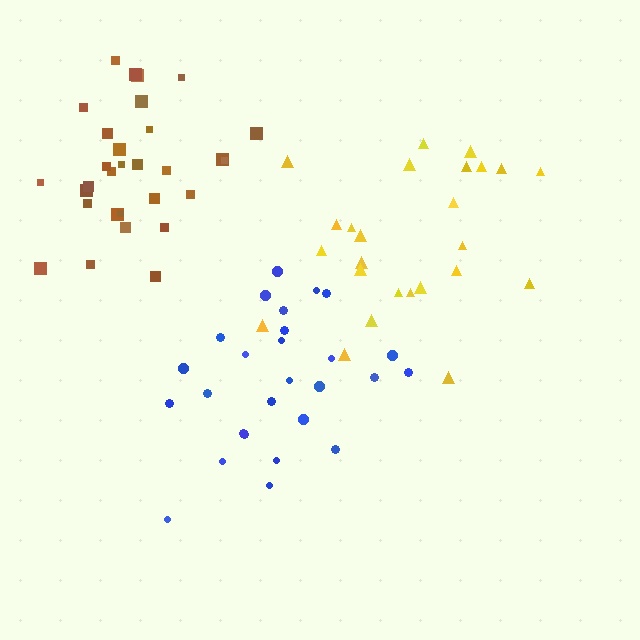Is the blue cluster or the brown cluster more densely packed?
Brown.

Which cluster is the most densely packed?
Brown.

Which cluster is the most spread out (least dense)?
Yellow.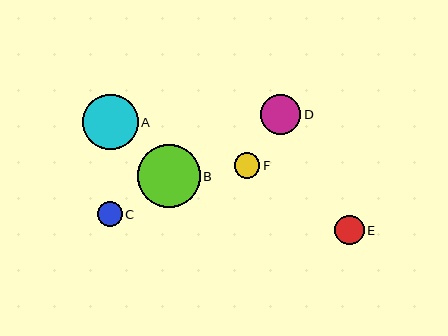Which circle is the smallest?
Circle C is the smallest with a size of approximately 25 pixels.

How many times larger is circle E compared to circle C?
Circle E is approximately 1.2 times the size of circle C.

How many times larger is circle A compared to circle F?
Circle A is approximately 2.2 times the size of circle F.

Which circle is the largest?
Circle B is the largest with a size of approximately 63 pixels.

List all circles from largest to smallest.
From largest to smallest: B, A, D, E, F, C.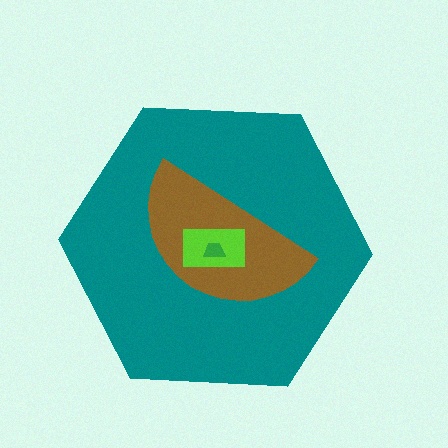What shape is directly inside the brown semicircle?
The lime rectangle.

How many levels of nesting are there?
4.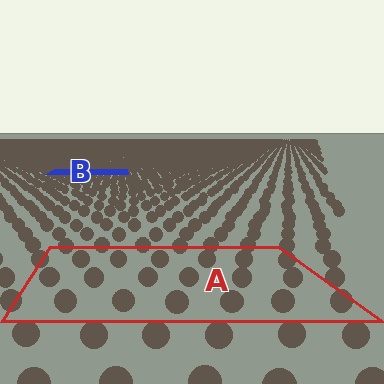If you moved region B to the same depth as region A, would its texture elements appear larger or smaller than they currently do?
They would appear larger. At a closer depth, the same texture elements are projected at a bigger on-screen size.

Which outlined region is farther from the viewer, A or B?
Region B is farther from the viewer — the texture elements inside it appear smaller and more densely packed.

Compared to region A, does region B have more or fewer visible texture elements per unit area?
Region B has more texture elements per unit area — they are packed more densely because it is farther away.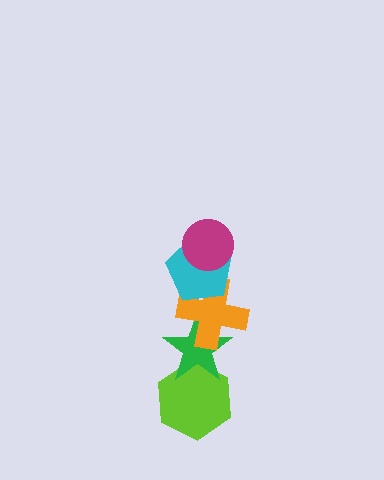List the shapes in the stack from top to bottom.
From top to bottom: the magenta circle, the cyan pentagon, the orange cross, the green star, the lime hexagon.